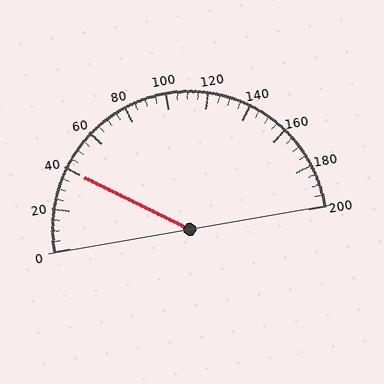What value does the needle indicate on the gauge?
The needle indicates approximately 40.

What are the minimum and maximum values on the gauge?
The gauge ranges from 0 to 200.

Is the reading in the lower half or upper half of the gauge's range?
The reading is in the lower half of the range (0 to 200).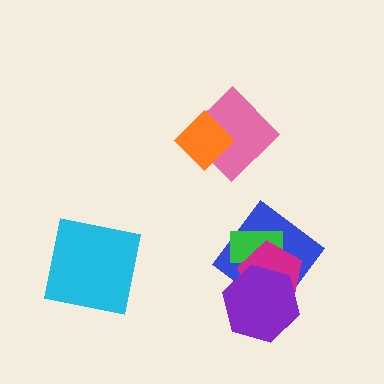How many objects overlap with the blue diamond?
3 objects overlap with the blue diamond.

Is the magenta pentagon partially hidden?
Yes, it is partially covered by another shape.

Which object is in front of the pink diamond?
The orange diamond is in front of the pink diamond.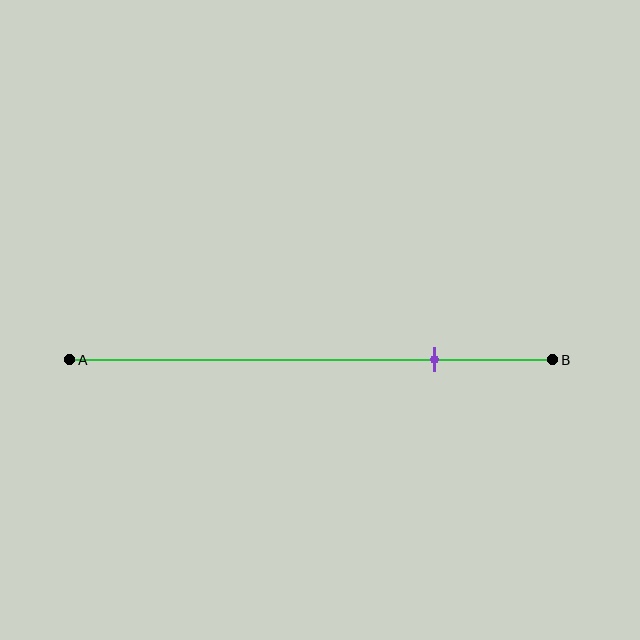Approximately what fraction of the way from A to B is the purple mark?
The purple mark is approximately 75% of the way from A to B.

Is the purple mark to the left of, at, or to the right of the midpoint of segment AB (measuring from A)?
The purple mark is to the right of the midpoint of segment AB.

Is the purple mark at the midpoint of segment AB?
No, the mark is at about 75% from A, not at the 50% midpoint.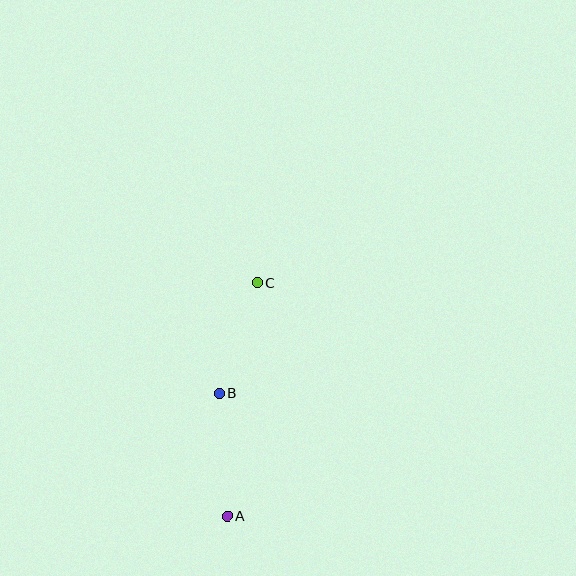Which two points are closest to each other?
Points B and C are closest to each other.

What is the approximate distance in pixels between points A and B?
The distance between A and B is approximately 123 pixels.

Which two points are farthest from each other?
Points A and C are farthest from each other.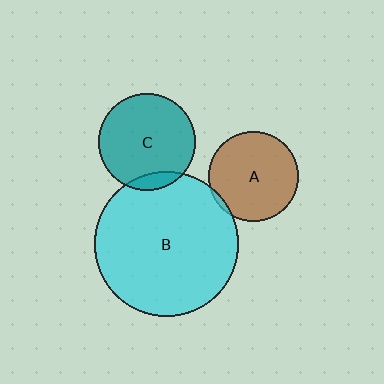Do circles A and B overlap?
Yes.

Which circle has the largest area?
Circle B (cyan).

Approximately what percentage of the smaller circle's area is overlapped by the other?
Approximately 5%.